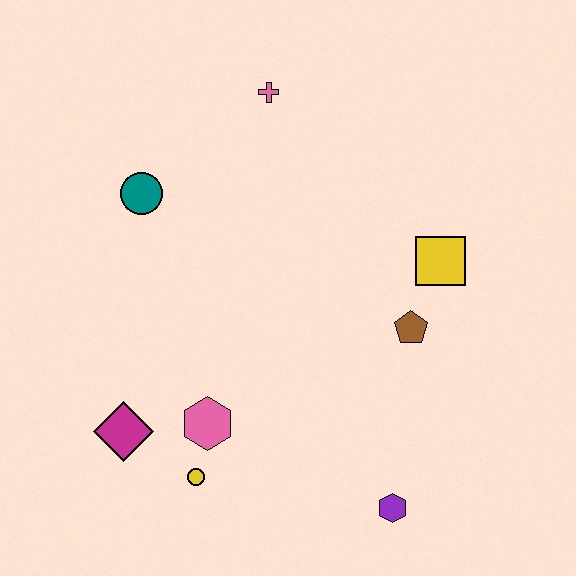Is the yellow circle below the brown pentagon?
Yes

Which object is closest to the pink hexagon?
The yellow circle is closest to the pink hexagon.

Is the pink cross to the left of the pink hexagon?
No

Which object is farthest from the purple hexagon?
The pink cross is farthest from the purple hexagon.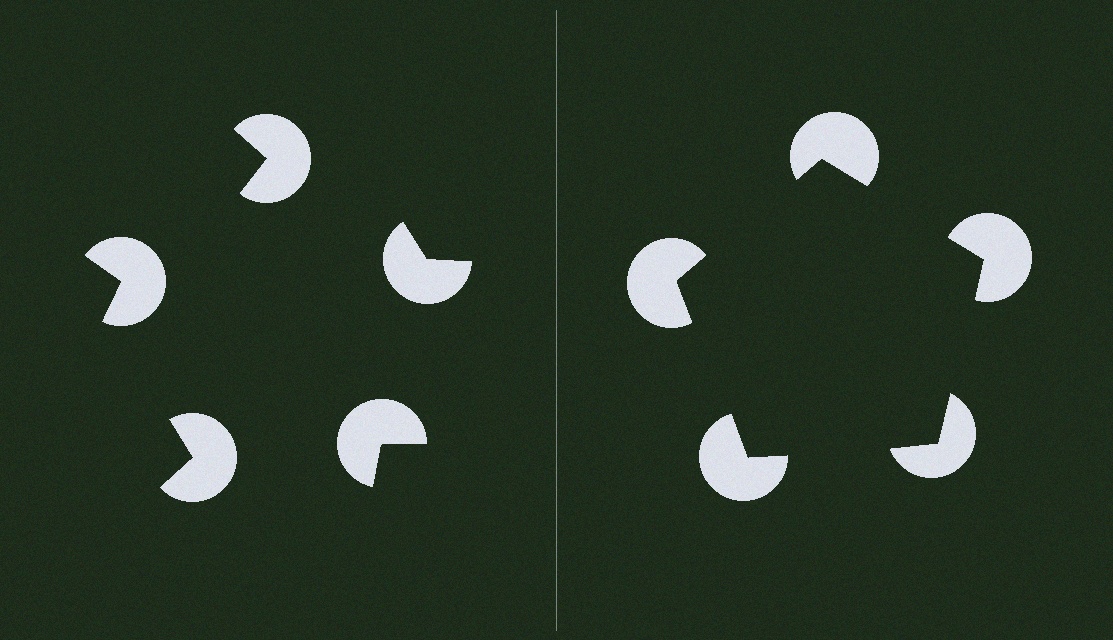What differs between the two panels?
The pac-man discs are positioned identically on both sides; only the wedge orientations differ. On the right they align to a pentagon; on the left they are misaligned.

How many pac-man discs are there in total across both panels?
10 — 5 on each side.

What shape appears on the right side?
An illusory pentagon.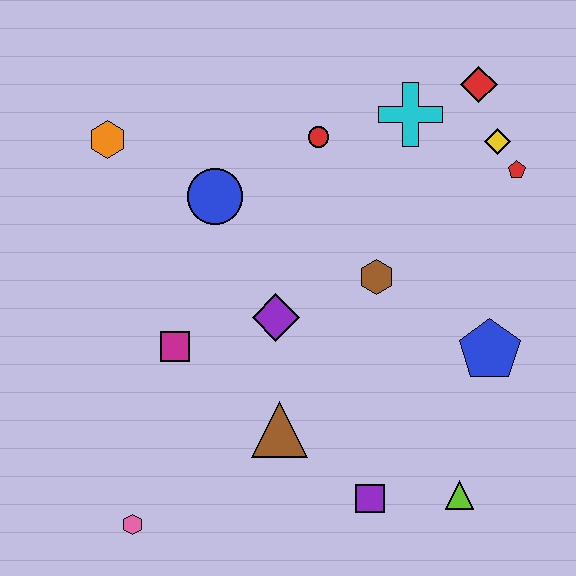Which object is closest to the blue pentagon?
The brown hexagon is closest to the blue pentagon.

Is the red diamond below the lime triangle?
No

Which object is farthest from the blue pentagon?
The orange hexagon is farthest from the blue pentagon.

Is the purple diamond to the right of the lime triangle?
No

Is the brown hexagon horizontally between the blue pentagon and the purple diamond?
Yes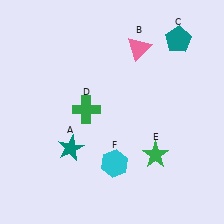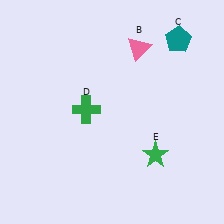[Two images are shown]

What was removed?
The teal star (A), the cyan hexagon (F) were removed in Image 2.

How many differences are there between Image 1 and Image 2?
There are 2 differences between the two images.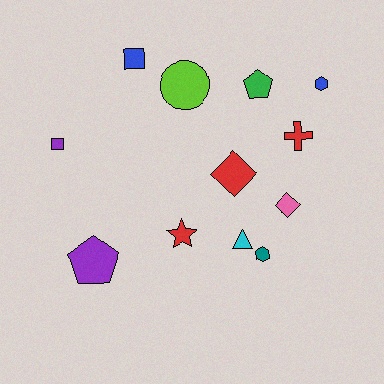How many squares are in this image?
There are 2 squares.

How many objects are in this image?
There are 12 objects.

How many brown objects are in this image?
There are no brown objects.